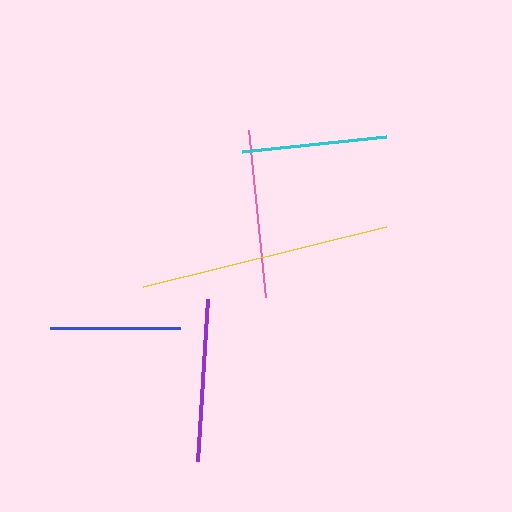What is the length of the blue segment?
The blue segment is approximately 130 pixels long.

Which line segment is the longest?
The yellow line is the longest at approximately 251 pixels.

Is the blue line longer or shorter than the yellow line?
The yellow line is longer than the blue line.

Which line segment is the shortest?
The blue line is the shortest at approximately 130 pixels.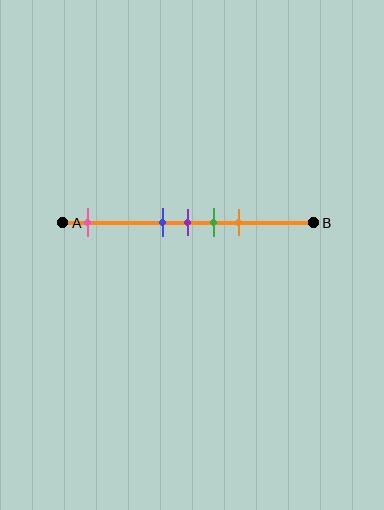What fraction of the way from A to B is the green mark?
The green mark is approximately 60% (0.6) of the way from A to B.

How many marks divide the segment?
There are 5 marks dividing the segment.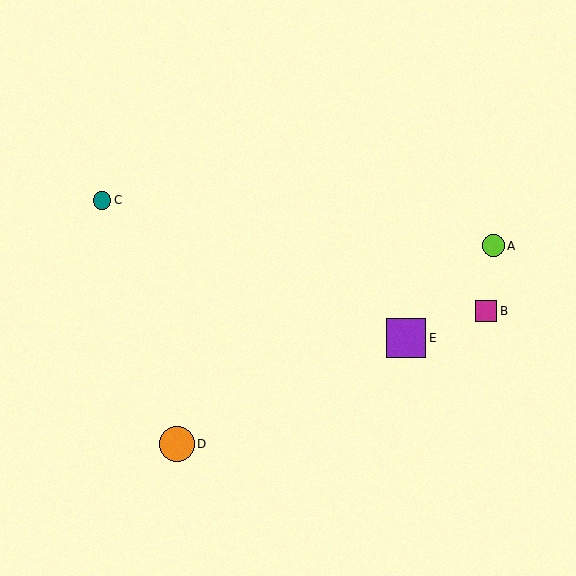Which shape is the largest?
The purple square (labeled E) is the largest.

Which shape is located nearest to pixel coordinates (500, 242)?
The lime circle (labeled A) at (493, 246) is nearest to that location.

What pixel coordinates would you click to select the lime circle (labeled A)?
Click at (493, 246) to select the lime circle A.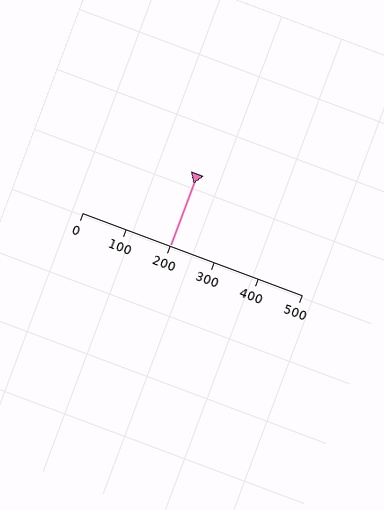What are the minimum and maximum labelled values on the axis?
The axis runs from 0 to 500.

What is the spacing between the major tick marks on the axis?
The major ticks are spaced 100 apart.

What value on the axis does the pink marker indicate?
The marker indicates approximately 200.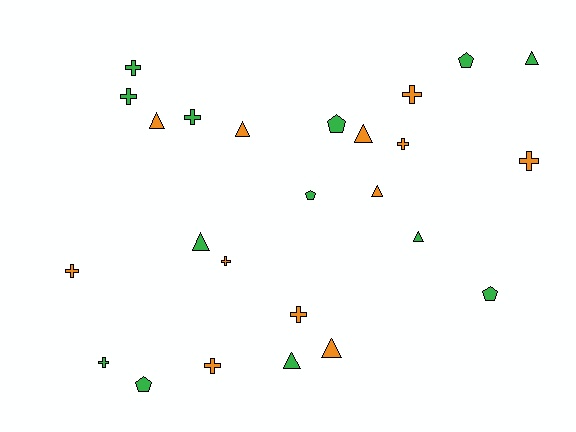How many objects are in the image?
There are 25 objects.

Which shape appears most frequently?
Cross, with 11 objects.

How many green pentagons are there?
There are 5 green pentagons.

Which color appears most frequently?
Green, with 13 objects.